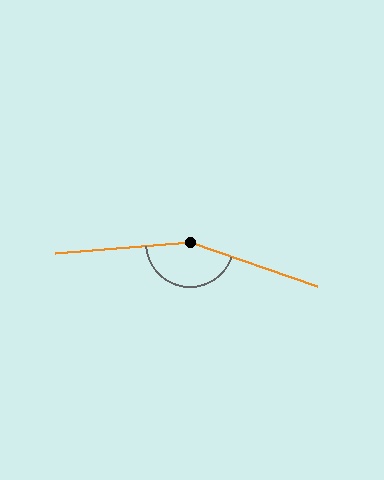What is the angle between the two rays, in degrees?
Approximately 156 degrees.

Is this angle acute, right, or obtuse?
It is obtuse.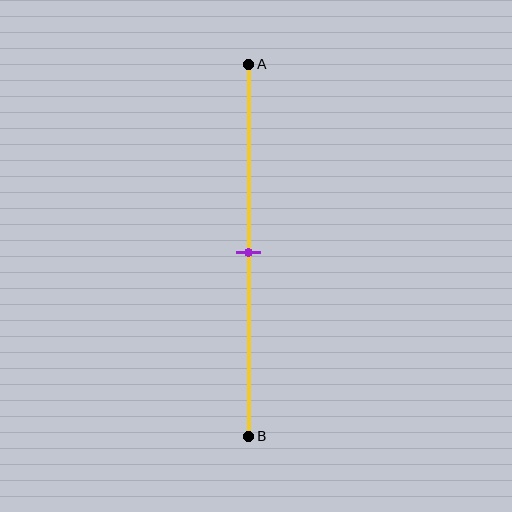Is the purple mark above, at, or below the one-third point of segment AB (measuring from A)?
The purple mark is below the one-third point of segment AB.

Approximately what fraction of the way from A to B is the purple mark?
The purple mark is approximately 50% of the way from A to B.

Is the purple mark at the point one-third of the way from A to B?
No, the mark is at about 50% from A, not at the 33% one-third point.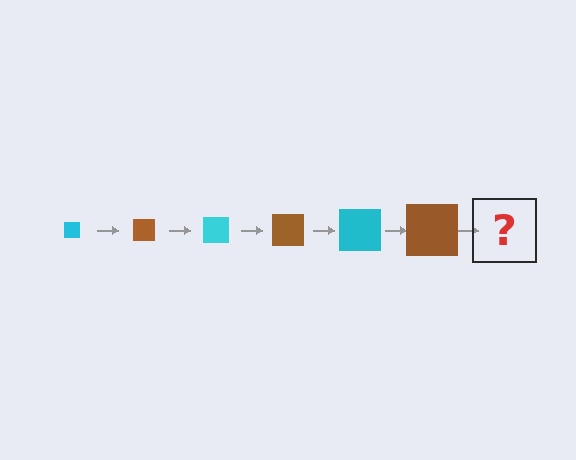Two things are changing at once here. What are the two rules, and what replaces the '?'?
The two rules are that the square grows larger each step and the color cycles through cyan and brown. The '?' should be a cyan square, larger than the previous one.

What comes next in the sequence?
The next element should be a cyan square, larger than the previous one.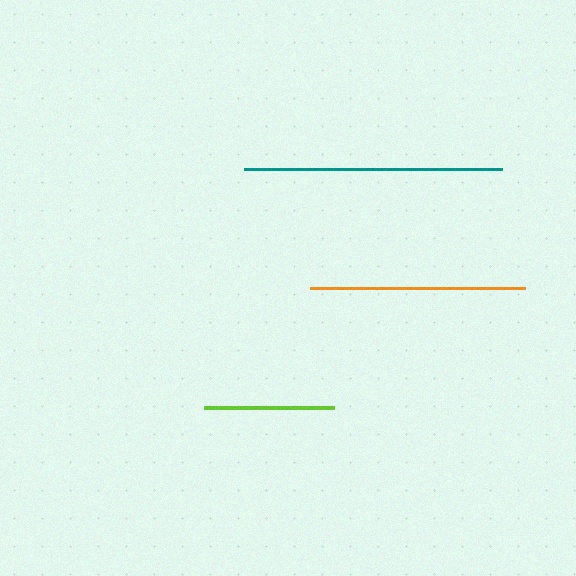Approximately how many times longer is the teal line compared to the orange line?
The teal line is approximately 1.2 times the length of the orange line.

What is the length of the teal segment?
The teal segment is approximately 259 pixels long.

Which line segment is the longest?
The teal line is the longest at approximately 259 pixels.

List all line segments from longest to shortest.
From longest to shortest: teal, orange, lime.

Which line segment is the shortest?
The lime line is the shortest at approximately 130 pixels.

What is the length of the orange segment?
The orange segment is approximately 215 pixels long.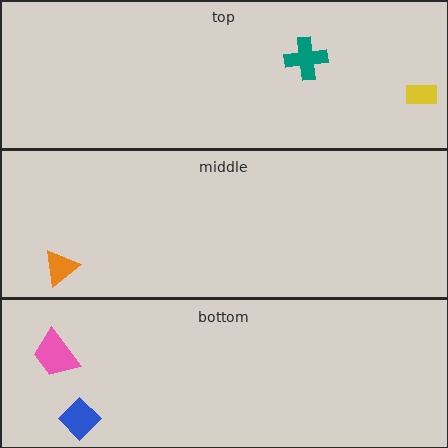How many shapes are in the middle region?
1.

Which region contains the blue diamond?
The bottom region.